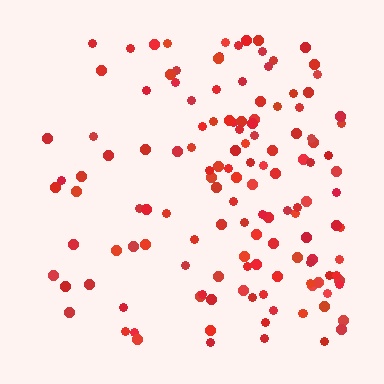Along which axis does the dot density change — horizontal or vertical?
Horizontal.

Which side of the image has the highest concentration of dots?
The right.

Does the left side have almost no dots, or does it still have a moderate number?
Still a moderate number, just noticeably fewer than the right.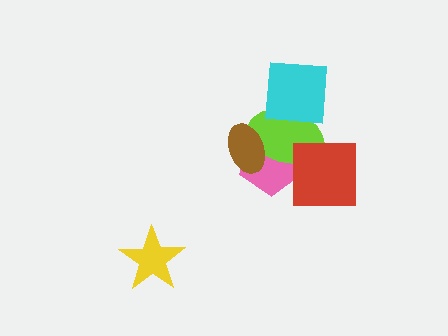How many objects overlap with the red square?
2 objects overlap with the red square.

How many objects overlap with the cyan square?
1 object overlaps with the cyan square.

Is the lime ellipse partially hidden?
Yes, it is partially covered by another shape.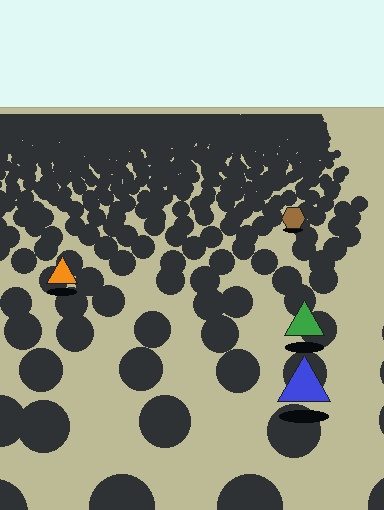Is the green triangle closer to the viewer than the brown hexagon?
Yes. The green triangle is closer — you can tell from the texture gradient: the ground texture is coarser near it.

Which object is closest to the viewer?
The blue triangle is closest. The texture marks near it are larger and more spread out.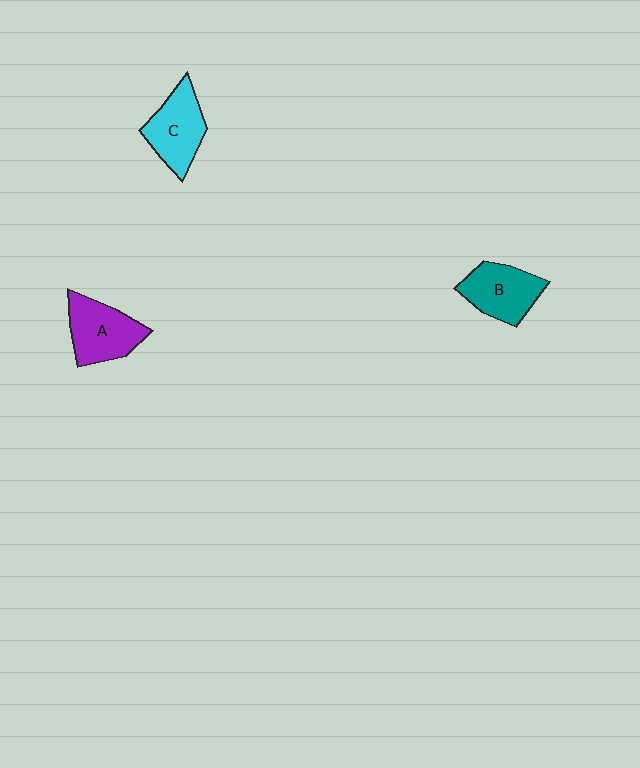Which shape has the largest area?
Shape A (purple).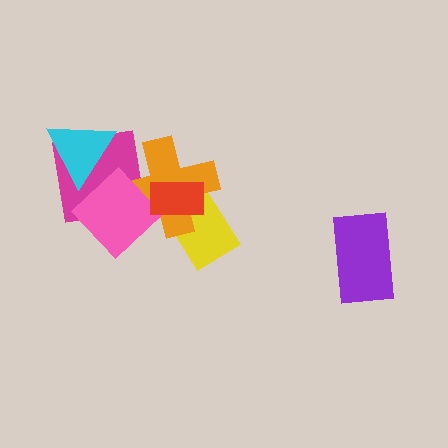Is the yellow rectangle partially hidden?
Yes, it is partially covered by another shape.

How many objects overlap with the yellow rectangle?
2 objects overlap with the yellow rectangle.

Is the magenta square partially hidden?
Yes, it is partially covered by another shape.